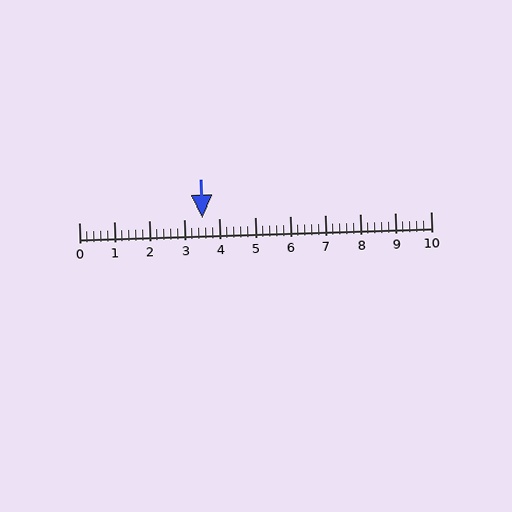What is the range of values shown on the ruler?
The ruler shows values from 0 to 10.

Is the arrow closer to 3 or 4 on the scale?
The arrow is closer to 4.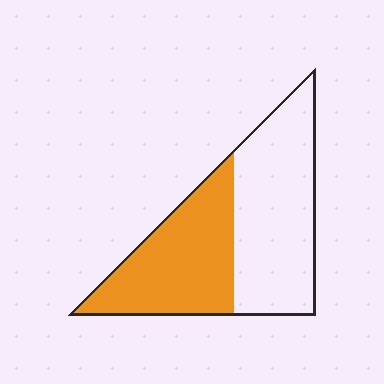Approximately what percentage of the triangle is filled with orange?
Approximately 45%.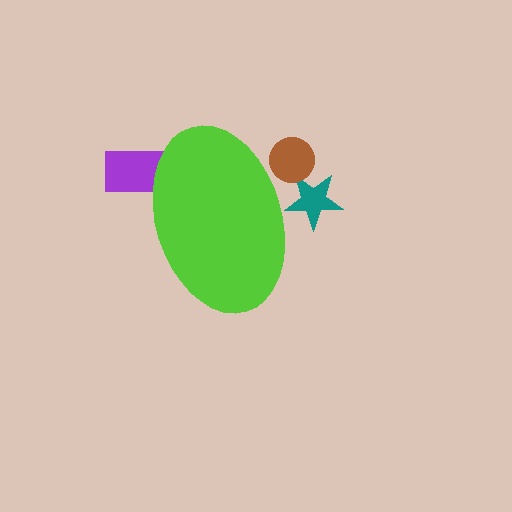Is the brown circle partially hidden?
Yes, the brown circle is partially hidden behind the lime ellipse.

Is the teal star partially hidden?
Yes, the teal star is partially hidden behind the lime ellipse.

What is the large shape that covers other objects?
A lime ellipse.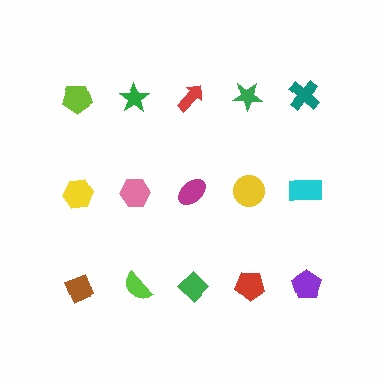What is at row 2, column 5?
A cyan rectangle.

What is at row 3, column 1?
A brown diamond.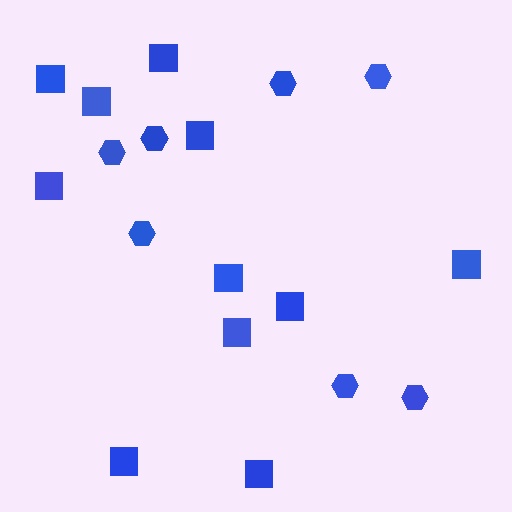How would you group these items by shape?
There are 2 groups: one group of squares (11) and one group of hexagons (7).